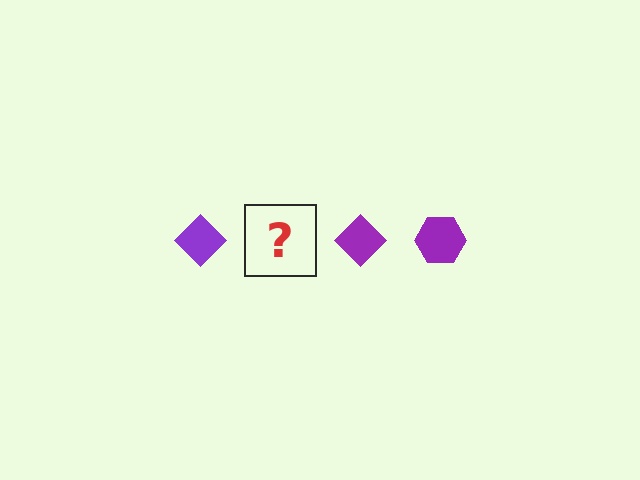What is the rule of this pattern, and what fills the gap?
The rule is that the pattern cycles through diamond, hexagon shapes in purple. The gap should be filled with a purple hexagon.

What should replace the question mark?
The question mark should be replaced with a purple hexagon.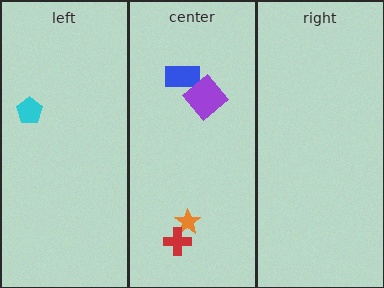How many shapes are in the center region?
4.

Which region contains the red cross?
The center region.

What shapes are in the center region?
The orange star, the red cross, the blue rectangle, the purple diamond.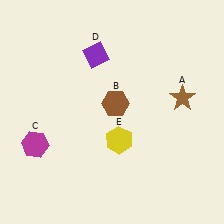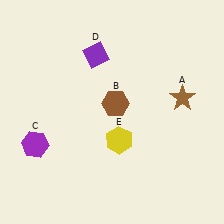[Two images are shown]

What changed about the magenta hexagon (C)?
In Image 1, C is magenta. In Image 2, it changed to purple.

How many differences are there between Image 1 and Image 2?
There is 1 difference between the two images.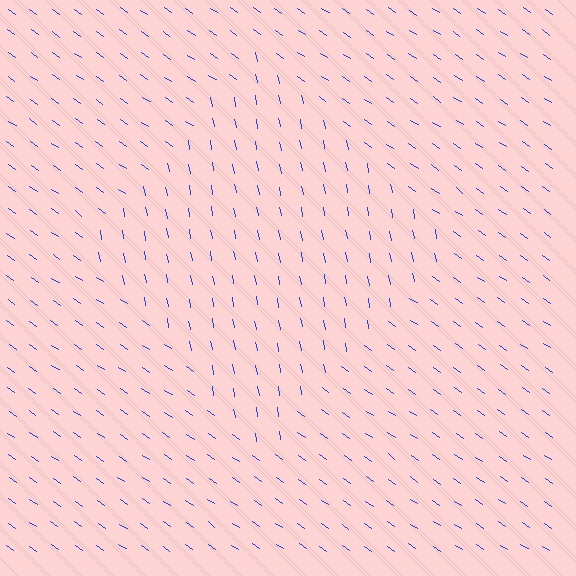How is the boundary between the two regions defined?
The boundary is defined purely by a change in line orientation (approximately 45 degrees difference). All lines are the same color and thickness.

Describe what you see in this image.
The image is filled with small blue line segments. A diamond region in the image has lines oriented differently from the surrounding lines, creating a visible texture boundary.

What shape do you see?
I see a diamond.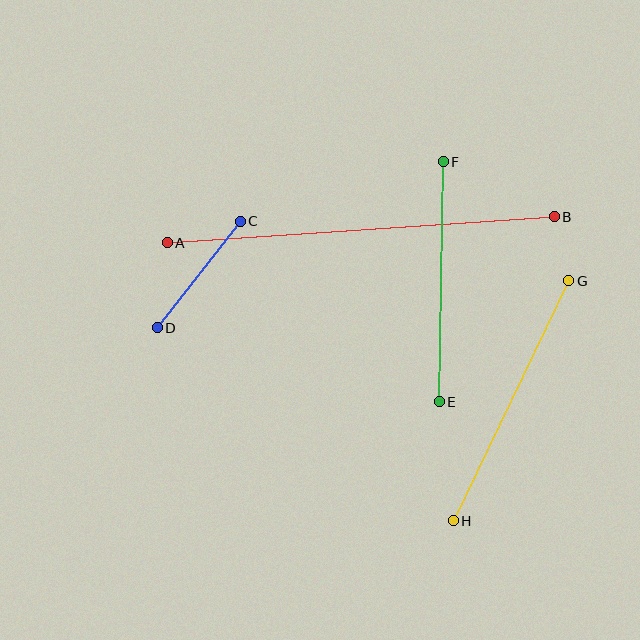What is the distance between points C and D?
The distance is approximately 135 pixels.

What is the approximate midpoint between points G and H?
The midpoint is at approximately (511, 401) pixels.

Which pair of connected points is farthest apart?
Points A and B are farthest apart.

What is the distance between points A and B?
The distance is approximately 387 pixels.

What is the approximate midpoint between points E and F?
The midpoint is at approximately (441, 282) pixels.